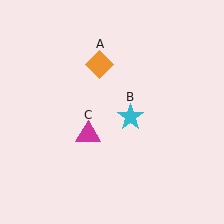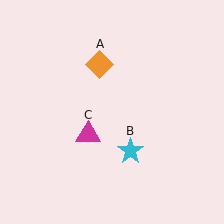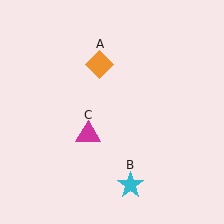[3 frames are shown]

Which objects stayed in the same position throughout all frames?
Orange diamond (object A) and magenta triangle (object C) remained stationary.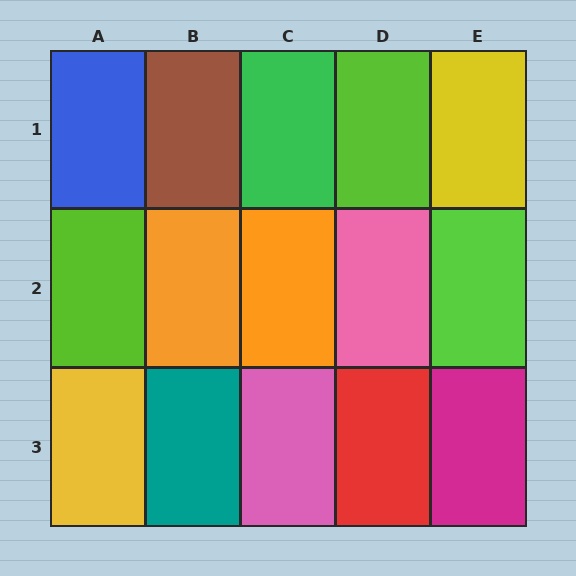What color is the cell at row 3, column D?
Red.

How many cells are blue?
1 cell is blue.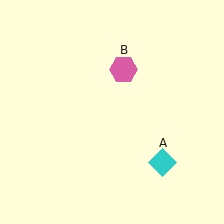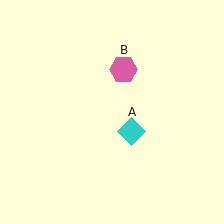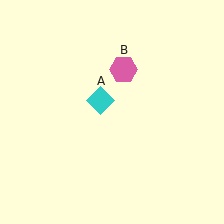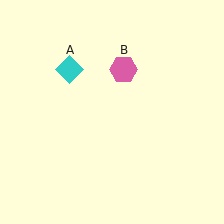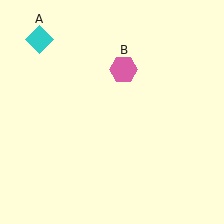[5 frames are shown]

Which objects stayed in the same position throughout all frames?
Pink hexagon (object B) remained stationary.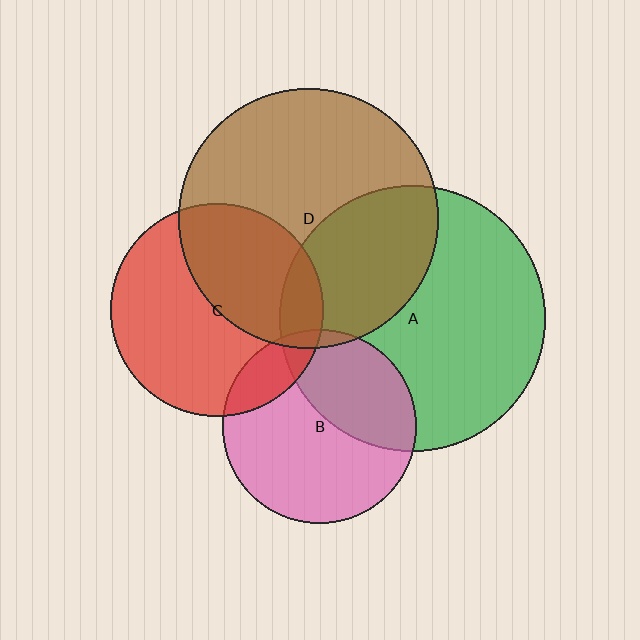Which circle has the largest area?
Circle A (green).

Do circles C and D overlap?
Yes.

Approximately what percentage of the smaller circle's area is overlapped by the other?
Approximately 40%.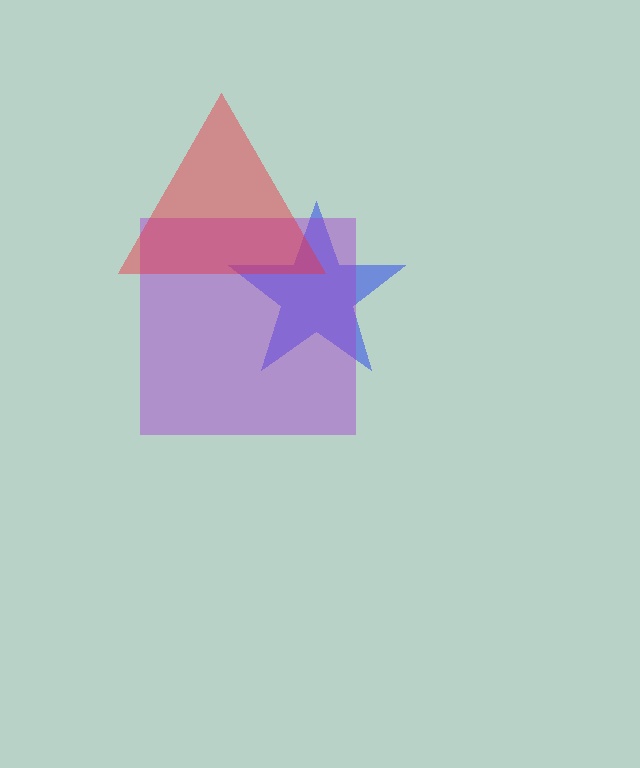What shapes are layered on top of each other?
The layered shapes are: a blue star, a purple square, a red triangle.